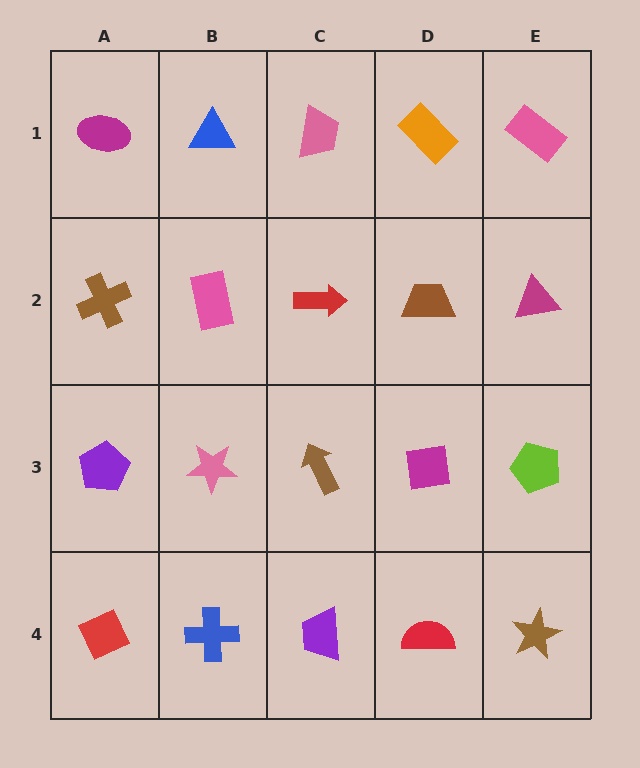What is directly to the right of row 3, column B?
A brown arrow.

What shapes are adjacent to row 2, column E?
A pink rectangle (row 1, column E), a lime pentagon (row 3, column E), a brown trapezoid (row 2, column D).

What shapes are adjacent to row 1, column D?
A brown trapezoid (row 2, column D), a pink trapezoid (row 1, column C), a pink rectangle (row 1, column E).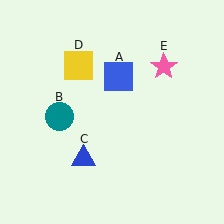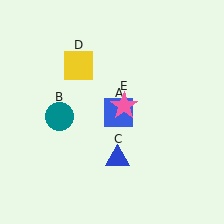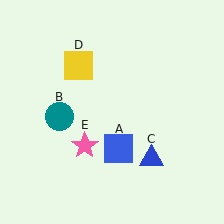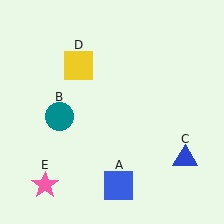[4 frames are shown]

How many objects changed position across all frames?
3 objects changed position: blue square (object A), blue triangle (object C), pink star (object E).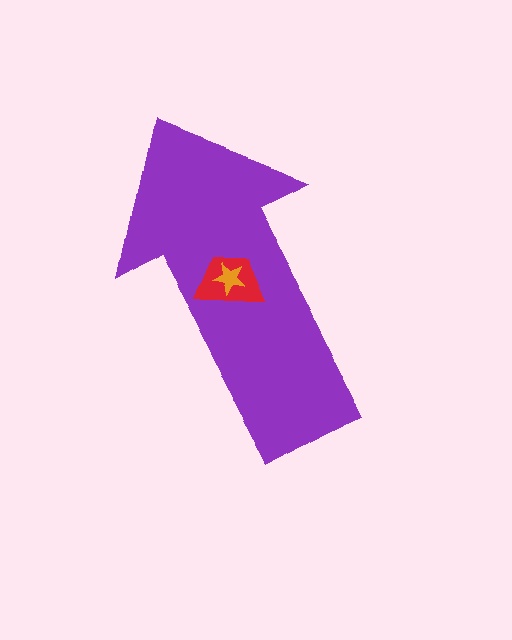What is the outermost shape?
The purple arrow.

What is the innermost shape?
The orange star.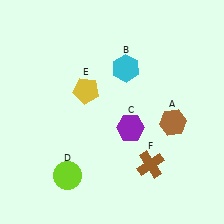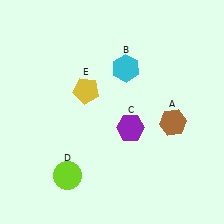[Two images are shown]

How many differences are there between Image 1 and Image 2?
There is 1 difference between the two images.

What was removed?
The brown cross (F) was removed in Image 2.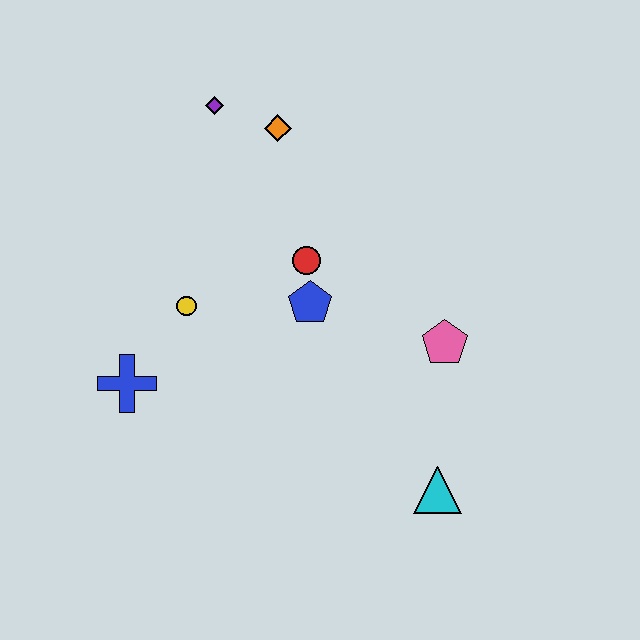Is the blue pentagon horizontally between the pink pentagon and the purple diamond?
Yes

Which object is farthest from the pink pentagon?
The purple diamond is farthest from the pink pentagon.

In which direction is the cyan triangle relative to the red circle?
The cyan triangle is below the red circle.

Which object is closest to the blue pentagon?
The red circle is closest to the blue pentagon.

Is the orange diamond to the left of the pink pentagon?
Yes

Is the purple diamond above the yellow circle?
Yes